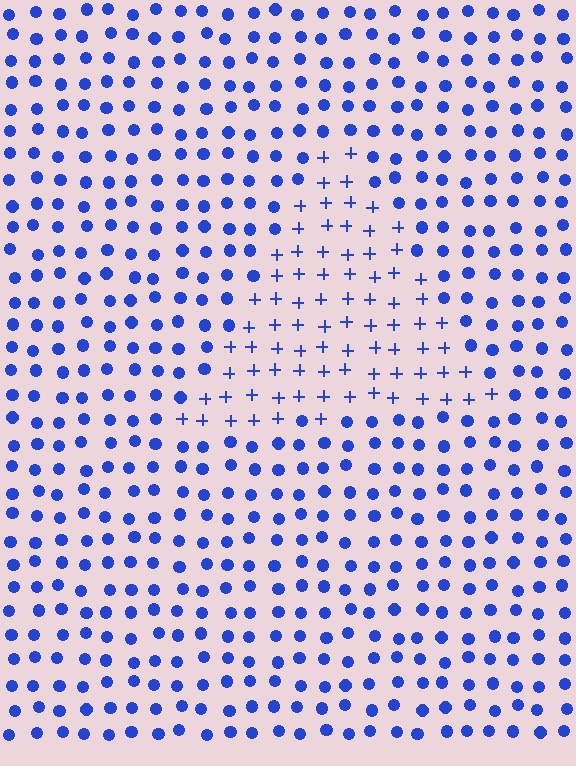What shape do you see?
I see a triangle.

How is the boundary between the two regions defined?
The boundary is defined by a change in element shape: plus signs inside vs. circles outside. All elements share the same color and spacing.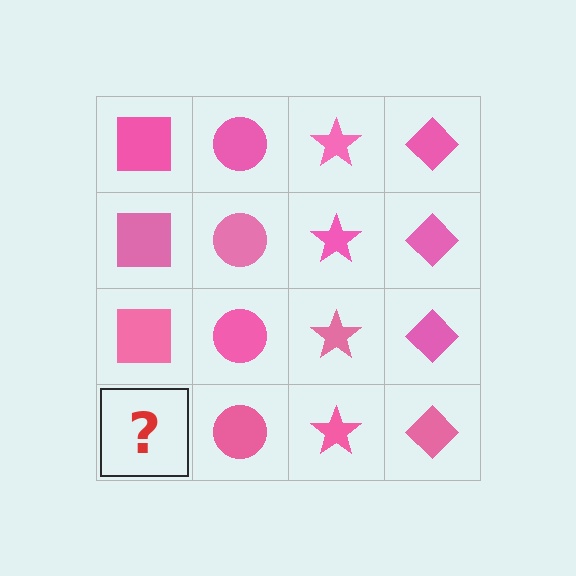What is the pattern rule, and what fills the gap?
The rule is that each column has a consistent shape. The gap should be filled with a pink square.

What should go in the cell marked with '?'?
The missing cell should contain a pink square.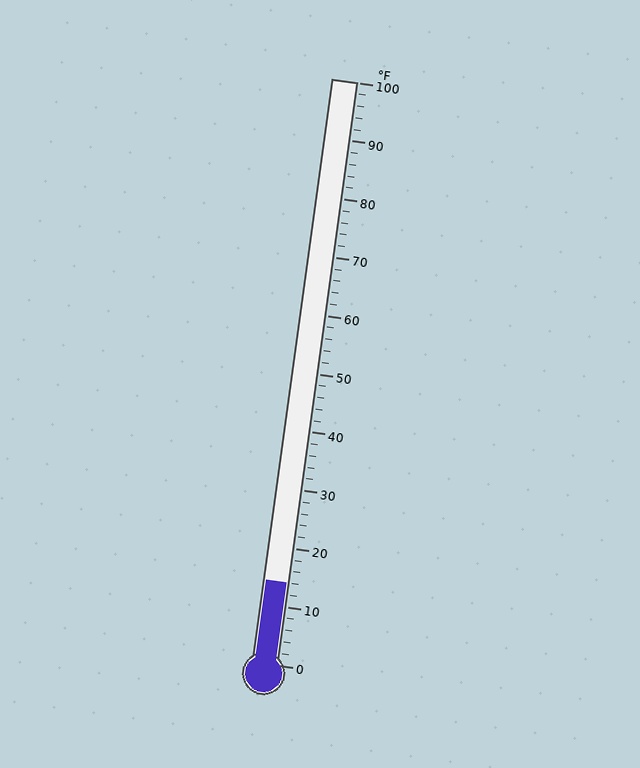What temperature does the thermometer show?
The thermometer shows approximately 14°F.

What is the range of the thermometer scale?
The thermometer scale ranges from 0°F to 100°F.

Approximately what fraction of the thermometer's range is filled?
The thermometer is filled to approximately 15% of its range.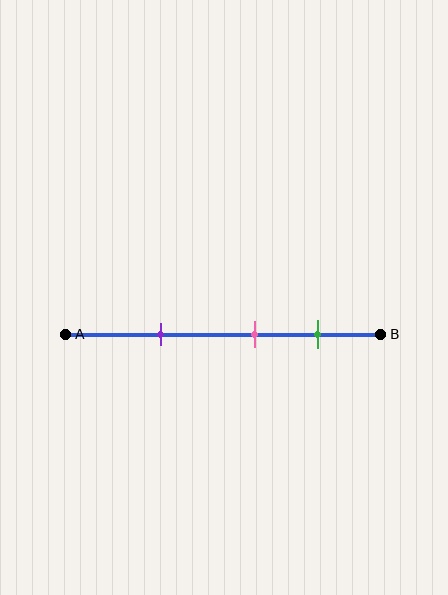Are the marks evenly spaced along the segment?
Yes, the marks are approximately evenly spaced.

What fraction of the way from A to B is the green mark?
The green mark is approximately 80% (0.8) of the way from A to B.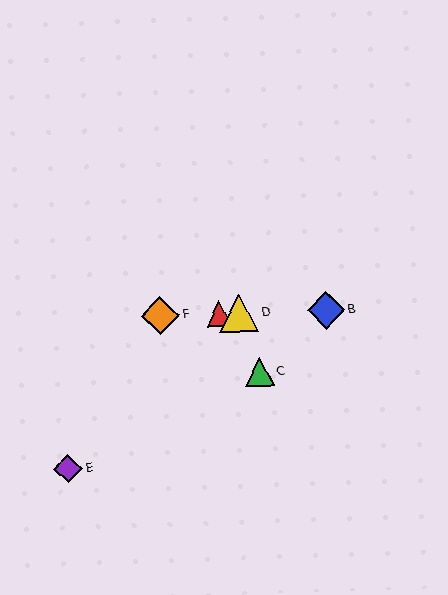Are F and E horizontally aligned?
No, F is at y≈316 and E is at y≈469.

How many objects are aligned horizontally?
4 objects (A, B, D, F) are aligned horizontally.